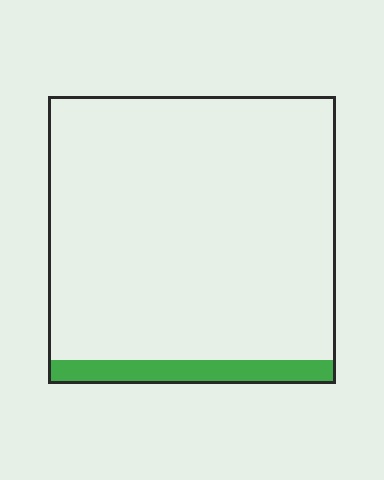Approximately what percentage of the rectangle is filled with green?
Approximately 10%.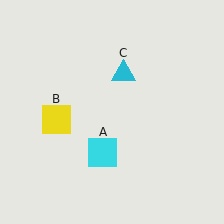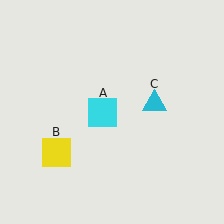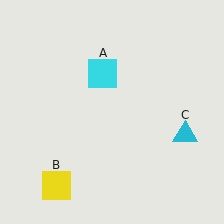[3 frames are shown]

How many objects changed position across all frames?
3 objects changed position: cyan square (object A), yellow square (object B), cyan triangle (object C).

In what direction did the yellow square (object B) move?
The yellow square (object B) moved down.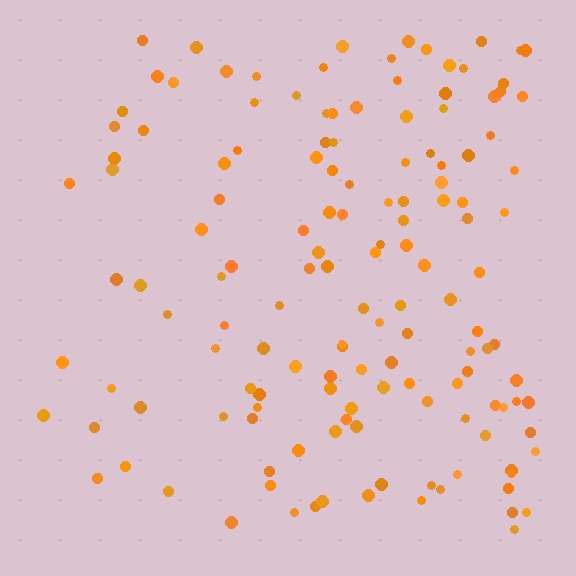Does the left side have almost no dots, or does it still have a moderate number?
Still a moderate number, just noticeably fewer than the right.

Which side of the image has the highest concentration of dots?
The right.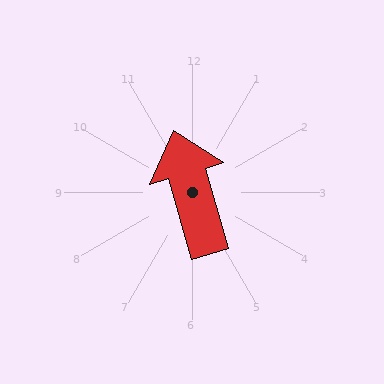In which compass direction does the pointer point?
North.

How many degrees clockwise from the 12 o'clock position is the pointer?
Approximately 344 degrees.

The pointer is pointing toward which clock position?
Roughly 11 o'clock.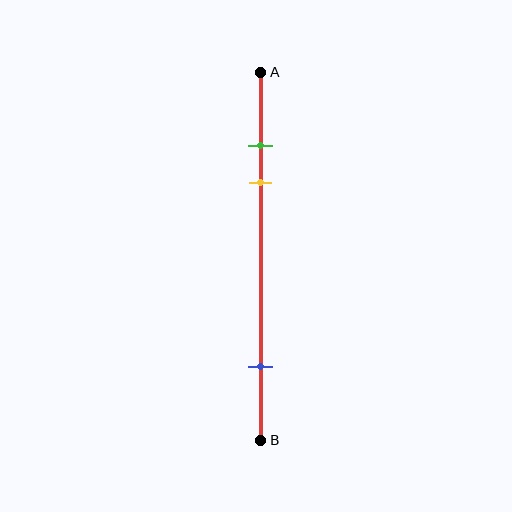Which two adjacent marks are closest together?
The green and yellow marks are the closest adjacent pair.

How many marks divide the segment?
There are 3 marks dividing the segment.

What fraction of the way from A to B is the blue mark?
The blue mark is approximately 80% (0.8) of the way from A to B.